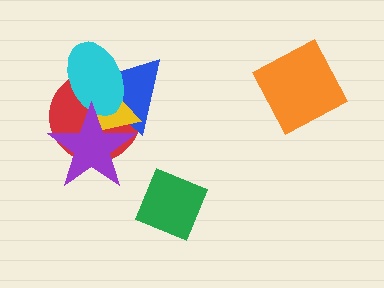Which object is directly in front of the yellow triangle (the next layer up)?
The cyan ellipse is directly in front of the yellow triangle.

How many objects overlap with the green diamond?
0 objects overlap with the green diamond.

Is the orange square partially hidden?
No, no other shape covers it.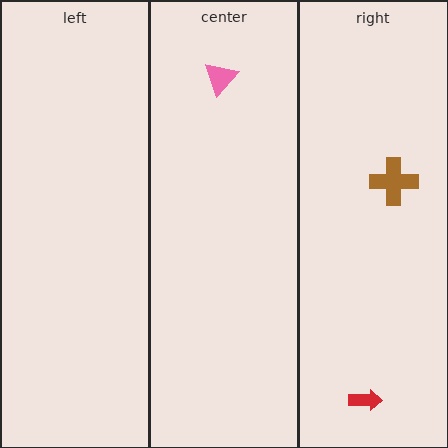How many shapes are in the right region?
2.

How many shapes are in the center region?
1.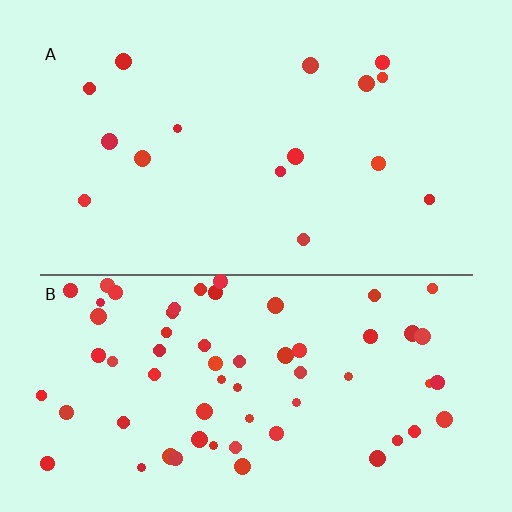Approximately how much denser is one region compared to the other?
Approximately 4.1× — region B over region A.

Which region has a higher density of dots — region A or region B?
B (the bottom).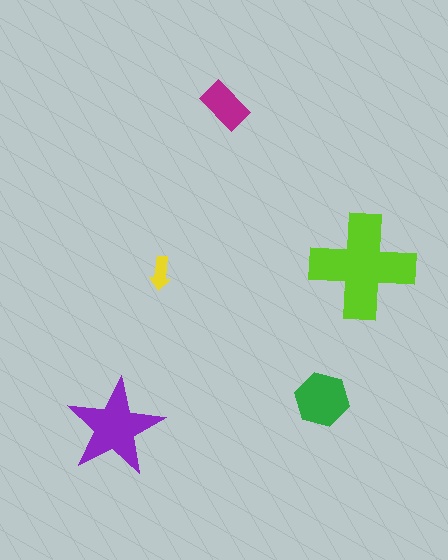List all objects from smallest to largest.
The yellow arrow, the magenta rectangle, the green hexagon, the purple star, the lime cross.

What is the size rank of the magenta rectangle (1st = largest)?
4th.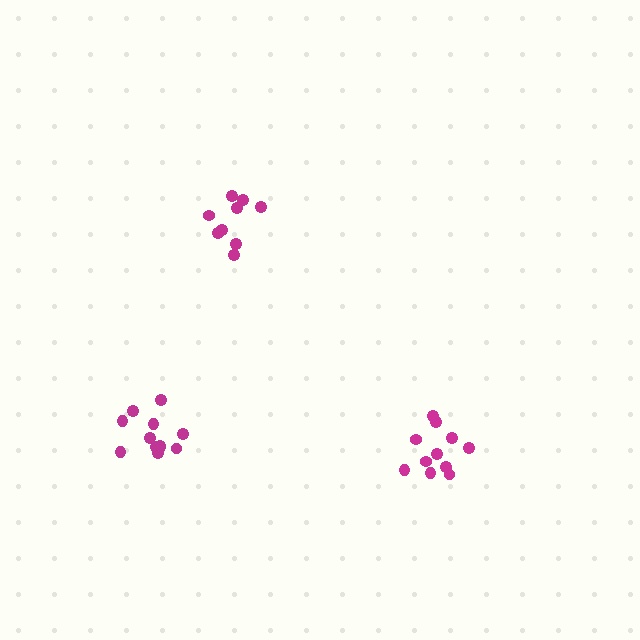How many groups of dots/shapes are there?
There are 3 groups.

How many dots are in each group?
Group 1: 12 dots, Group 2: 9 dots, Group 3: 11 dots (32 total).